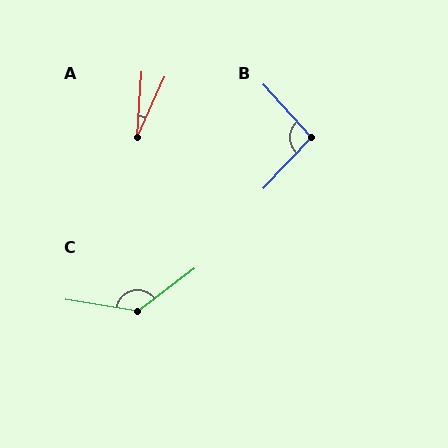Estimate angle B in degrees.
Approximately 95 degrees.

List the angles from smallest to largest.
A (20°), B (95°), C (134°).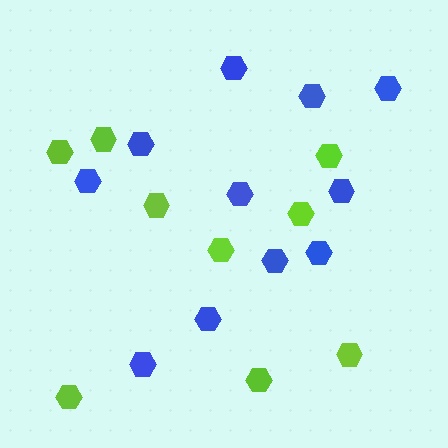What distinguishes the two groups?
There are 2 groups: one group of blue hexagons (11) and one group of lime hexagons (9).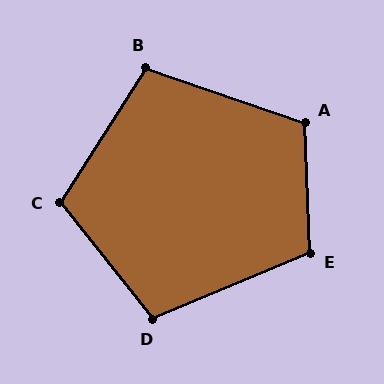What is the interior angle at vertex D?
Approximately 106 degrees (obtuse).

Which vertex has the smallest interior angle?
B, at approximately 104 degrees.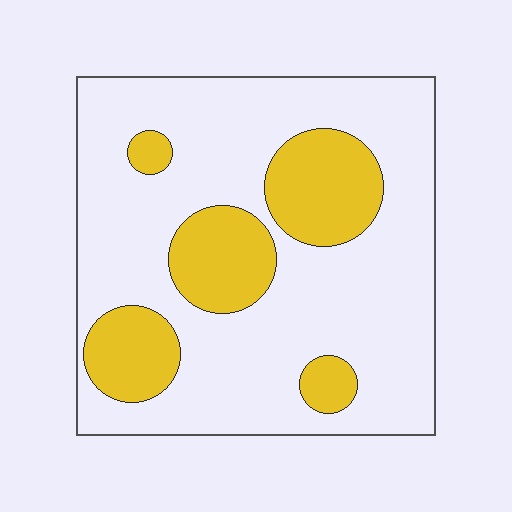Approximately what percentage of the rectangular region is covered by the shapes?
Approximately 25%.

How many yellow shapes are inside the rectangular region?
5.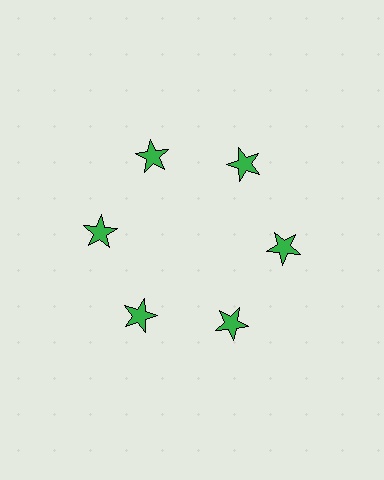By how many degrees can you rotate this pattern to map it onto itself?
The pattern maps onto itself every 60 degrees of rotation.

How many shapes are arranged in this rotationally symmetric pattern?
There are 6 shapes, arranged in 6 groups of 1.